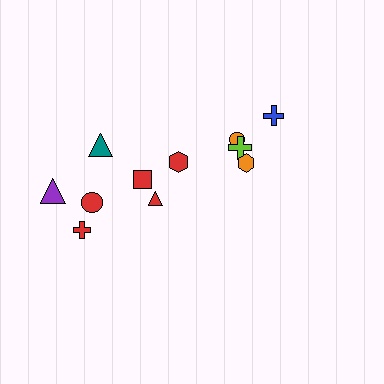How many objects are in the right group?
There are 4 objects.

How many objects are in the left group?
There are 7 objects.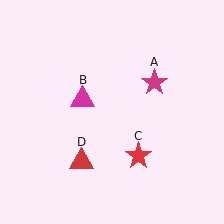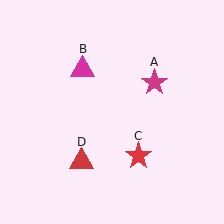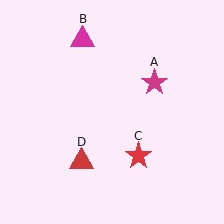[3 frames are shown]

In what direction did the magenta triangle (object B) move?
The magenta triangle (object B) moved up.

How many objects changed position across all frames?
1 object changed position: magenta triangle (object B).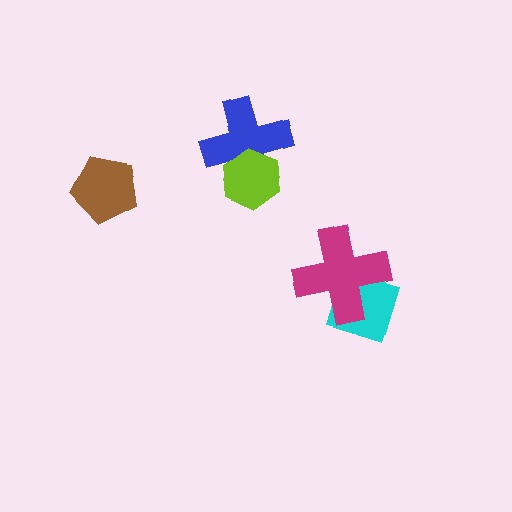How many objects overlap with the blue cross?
1 object overlaps with the blue cross.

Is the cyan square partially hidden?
Yes, it is partially covered by another shape.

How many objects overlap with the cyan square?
1 object overlaps with the cyan square.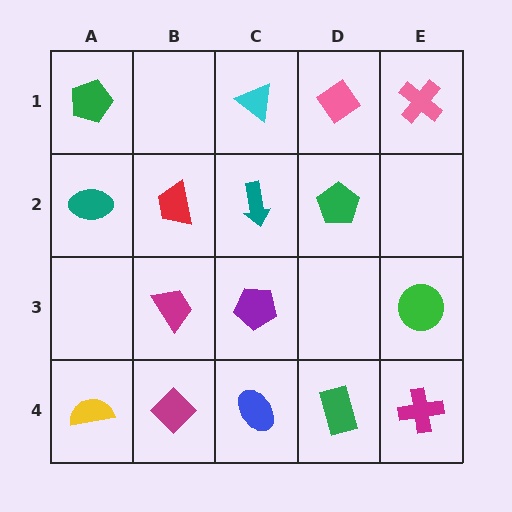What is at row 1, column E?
A pink cross.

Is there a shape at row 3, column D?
No, that cell is empty.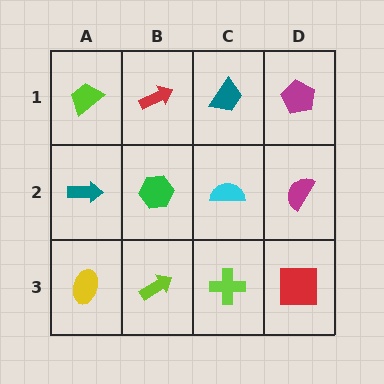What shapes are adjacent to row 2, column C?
A teal trapezoid (row 1, column C), a lime cross (row 3, column C), a green hexagon (row 2, column B), a magenta semicircle (row 2, column D).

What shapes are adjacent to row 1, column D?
A magenta semicircle (row 2, column D), a teal trapezoid (row 1, column C).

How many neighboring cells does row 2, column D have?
3.